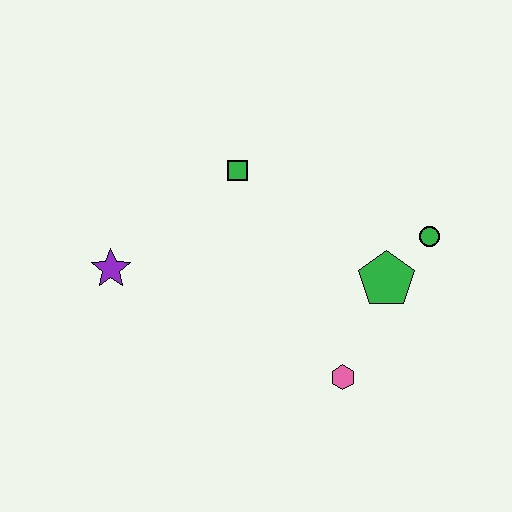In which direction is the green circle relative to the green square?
The green circle is to the right of the green square.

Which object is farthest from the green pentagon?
The purple star is farthest from the green pentagon.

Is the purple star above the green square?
No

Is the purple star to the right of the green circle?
No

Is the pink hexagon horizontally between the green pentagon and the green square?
Yes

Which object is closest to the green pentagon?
The green circle is closest to the green pentagon.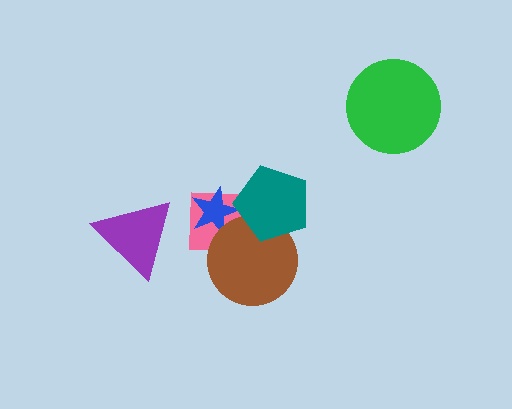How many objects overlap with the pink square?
3 objects overlap with the pink square.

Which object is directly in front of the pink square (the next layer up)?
The blue star is directly in front of the pink square.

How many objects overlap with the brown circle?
3 objects overlap with the brown circle.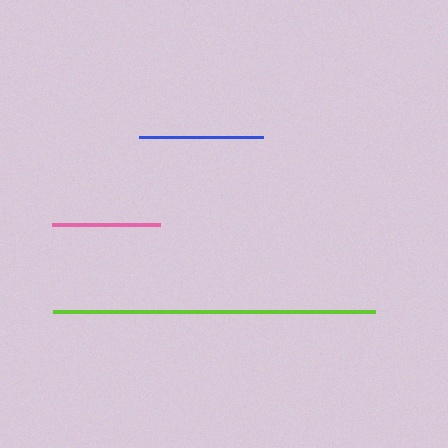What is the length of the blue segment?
The blue segment is approximately 124 pixels long.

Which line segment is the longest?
The lime line is the longest at approximately 322 pixels.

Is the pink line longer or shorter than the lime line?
The lime line is longer than the pink line.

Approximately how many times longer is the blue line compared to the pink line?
The blue line is approximately 1.2 times the length of the pink line.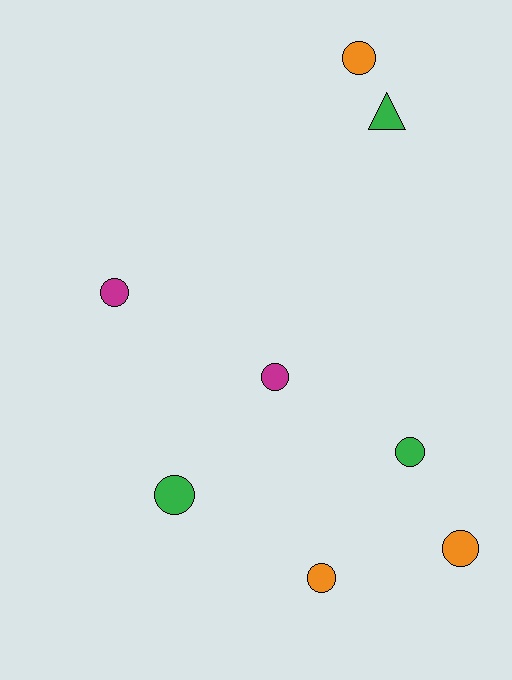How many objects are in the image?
There are 8 objects.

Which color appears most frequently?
Green, with 3 objects.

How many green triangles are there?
There is 1 green triangle.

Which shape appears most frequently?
Circle, with 7 objects.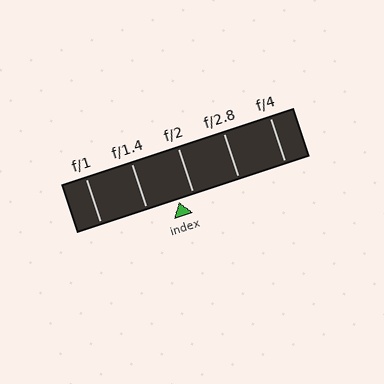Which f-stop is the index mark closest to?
The index mark is closest to f/2.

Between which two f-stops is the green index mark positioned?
The index mark is between f/1.4 and f/2.